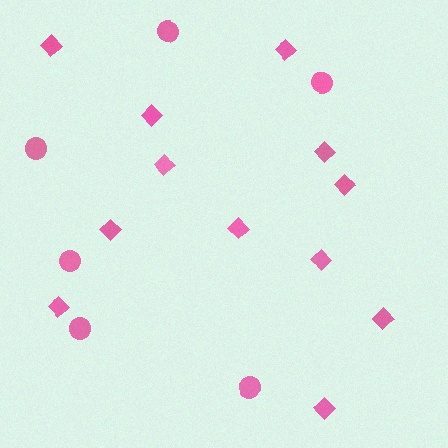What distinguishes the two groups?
There are 2 groups: one group of circles (6) and one group of diamonds (12).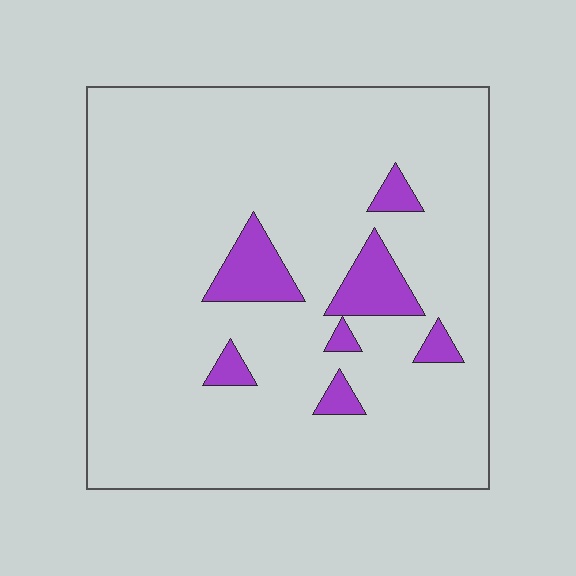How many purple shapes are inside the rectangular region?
7.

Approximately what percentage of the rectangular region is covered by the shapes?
Approximately 10%.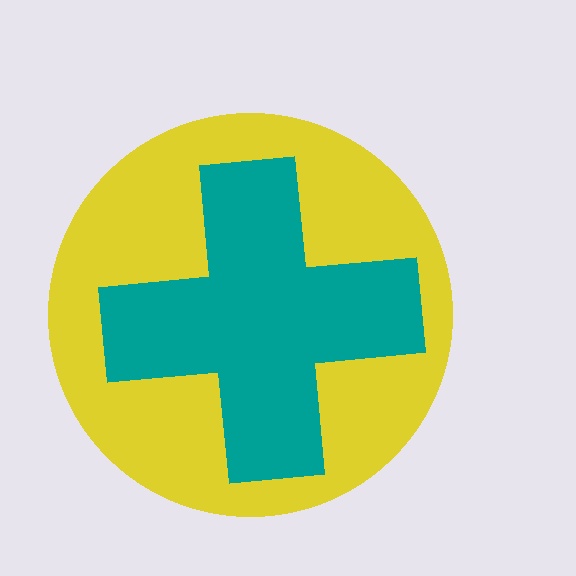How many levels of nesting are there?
2.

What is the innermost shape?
The teal cross.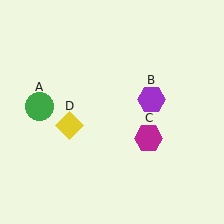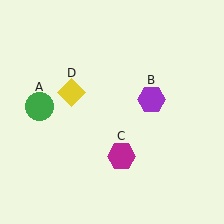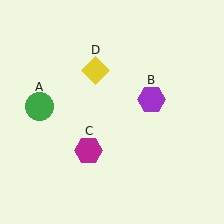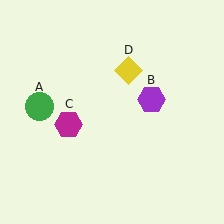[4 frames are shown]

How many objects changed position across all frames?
2 objects changed position: magenta hexagon (object C), yellow diamond (object D).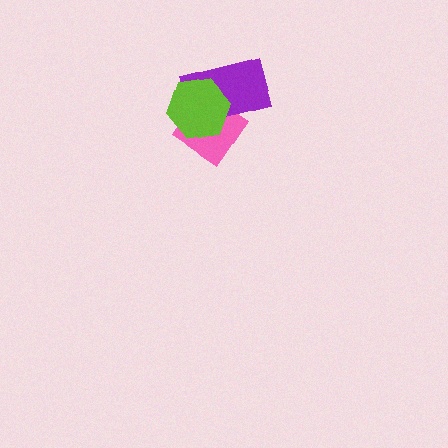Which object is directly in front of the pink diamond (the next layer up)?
The purple rectangle is directly in front of the pink diamond.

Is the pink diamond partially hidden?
Yes, it is partially covered by another shape.